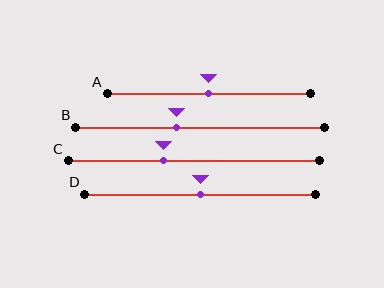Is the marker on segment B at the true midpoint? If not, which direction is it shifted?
No, the marker on segment B is shifted to the left by about 9% of the segment length.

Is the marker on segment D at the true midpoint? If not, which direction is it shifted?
Yes, the marker on segment D is at the true midpoint.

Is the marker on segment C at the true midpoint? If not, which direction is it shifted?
No, the marker on segment C is shifted to the left by about 12% of the segment length.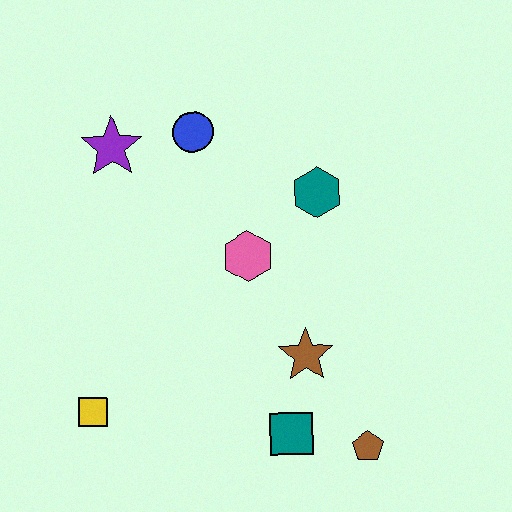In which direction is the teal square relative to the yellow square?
The teal square is to the right of the yellow square.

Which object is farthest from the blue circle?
The brown pentagon is farthest from the blue circle.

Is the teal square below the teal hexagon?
Yes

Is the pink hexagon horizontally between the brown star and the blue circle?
Yes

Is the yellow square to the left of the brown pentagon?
Yes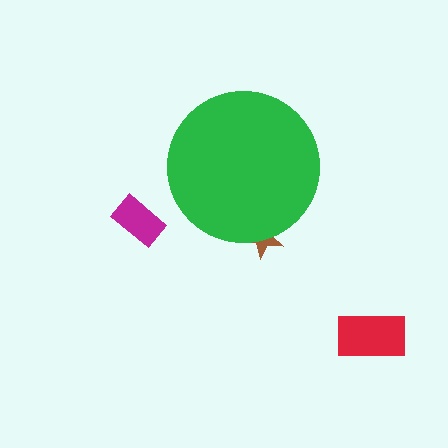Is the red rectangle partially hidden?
No, the red rectangle is fully visible.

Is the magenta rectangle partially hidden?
No, the magenta rectangle is fully visible.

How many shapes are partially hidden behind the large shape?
1 shape is partially hidden.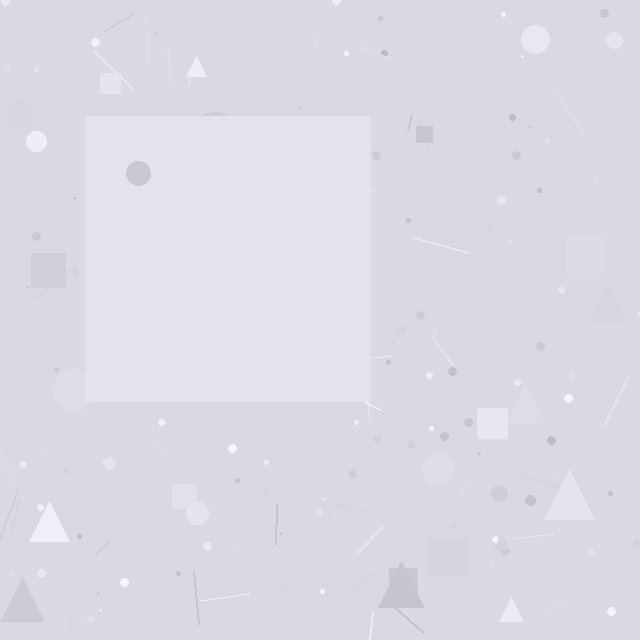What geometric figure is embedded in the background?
A square is embedded in the background.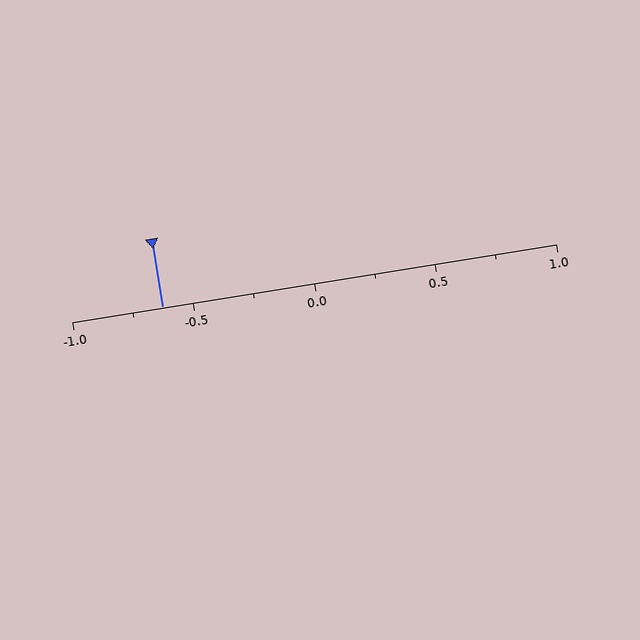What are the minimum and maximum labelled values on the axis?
The axis runs from -1.0 to 1.0.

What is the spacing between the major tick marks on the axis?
The major ticks are spaced 0.5 apart.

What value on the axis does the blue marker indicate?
The marker indicates approximately -0.62.